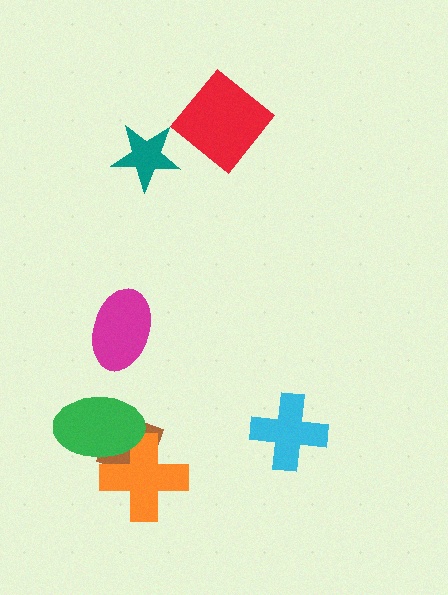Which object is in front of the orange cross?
The green ellipse is in front of the orange cross.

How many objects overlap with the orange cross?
2 objects overlap with the orange cross.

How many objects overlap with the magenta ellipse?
0 objects overlap with the magenta ellipse.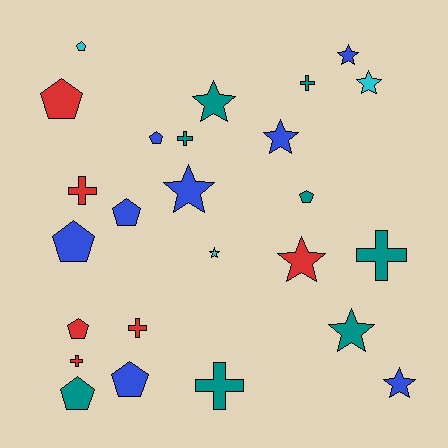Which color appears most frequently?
Blue, with 8 objects.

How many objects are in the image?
There are 25 objects.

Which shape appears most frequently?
Star, with 9 objects.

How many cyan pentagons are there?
There is 1 cyan pentagon.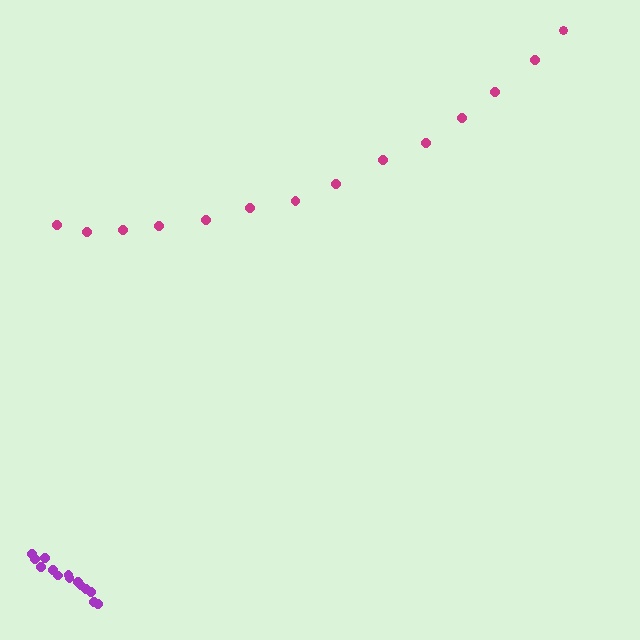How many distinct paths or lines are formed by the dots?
There are 2 distinct paths.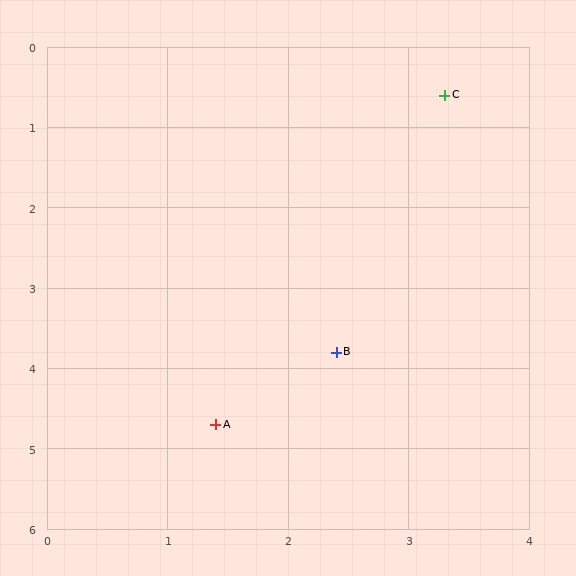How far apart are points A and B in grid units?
Points A and B are about 1.3 grid units apart.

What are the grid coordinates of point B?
Point B is at approximately (2.4, 3.8).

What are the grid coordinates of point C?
Point C is at approximately (3.3, 0.6).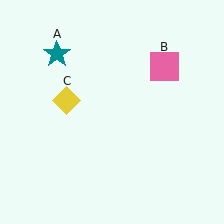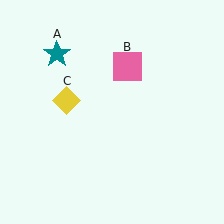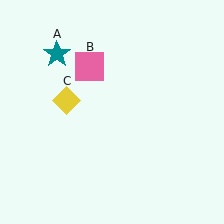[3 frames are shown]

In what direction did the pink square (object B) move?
The pink square (object B) moved left.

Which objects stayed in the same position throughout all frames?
Teal star (object A) and yellow diamond (object C) remained stationary.